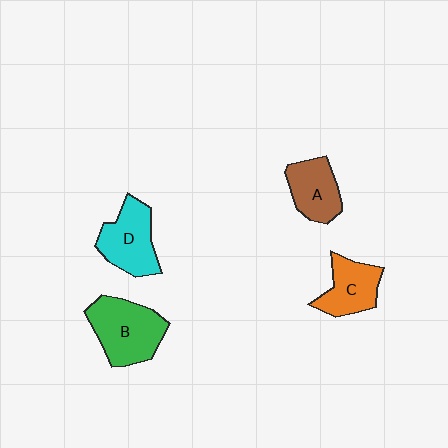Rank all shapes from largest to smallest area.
From largest to smallest: B (green), D (cyan), C (orange), A (brown).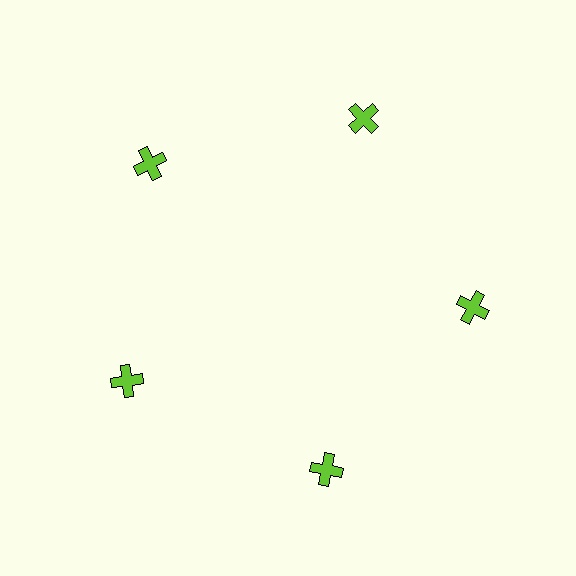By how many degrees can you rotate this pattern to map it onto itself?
The pattern maps onto itself every 72 degrees of rotation.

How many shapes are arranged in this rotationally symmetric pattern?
There are 5 shapes, arranged in 5 groups of 1.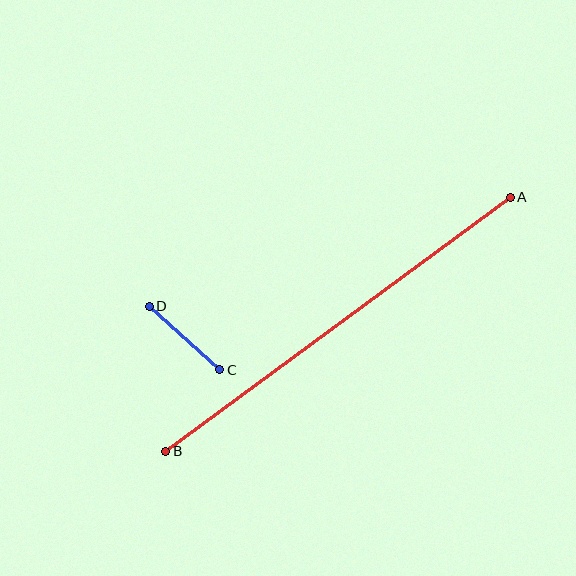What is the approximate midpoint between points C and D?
The midpoint is at approximately (185, 338) pixels.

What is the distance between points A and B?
The distance is approximately 428 pixels.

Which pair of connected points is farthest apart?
Points A and B are farthest apart.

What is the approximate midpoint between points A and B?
The midpoint is at approximately (338, 324) pixels.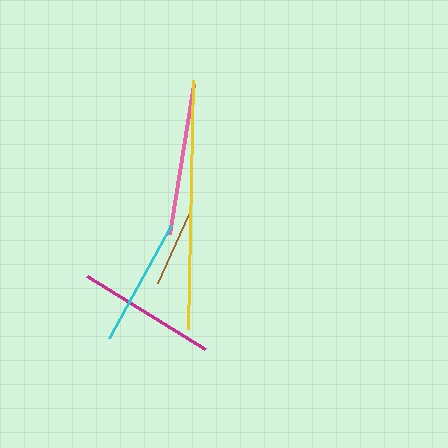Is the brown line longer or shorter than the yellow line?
The yellow line is longer than the brown line.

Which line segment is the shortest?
The brown line is the shortest at approximately 75 pixels.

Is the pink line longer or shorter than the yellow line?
The yellow line is longer than the pink line.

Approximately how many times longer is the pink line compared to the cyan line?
The pink line is approximately 1.2 times the length of the cyan line.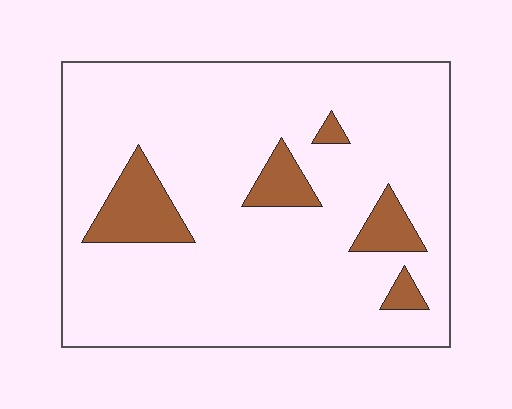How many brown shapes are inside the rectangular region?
5.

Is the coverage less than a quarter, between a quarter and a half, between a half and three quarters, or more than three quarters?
Less than a quarter.